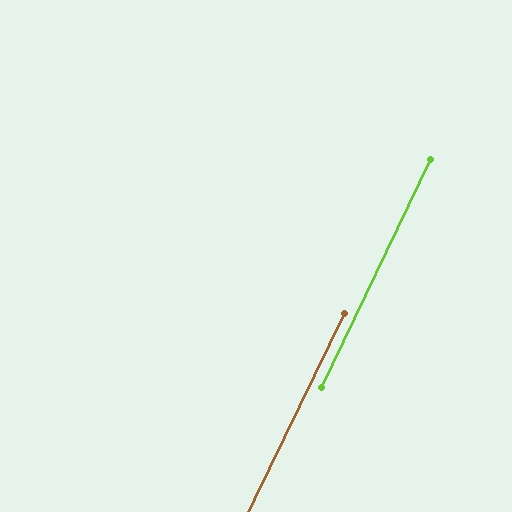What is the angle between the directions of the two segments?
Approximately 0 degrees.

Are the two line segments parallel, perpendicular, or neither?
Parallel — their directions differ by only 0.2°.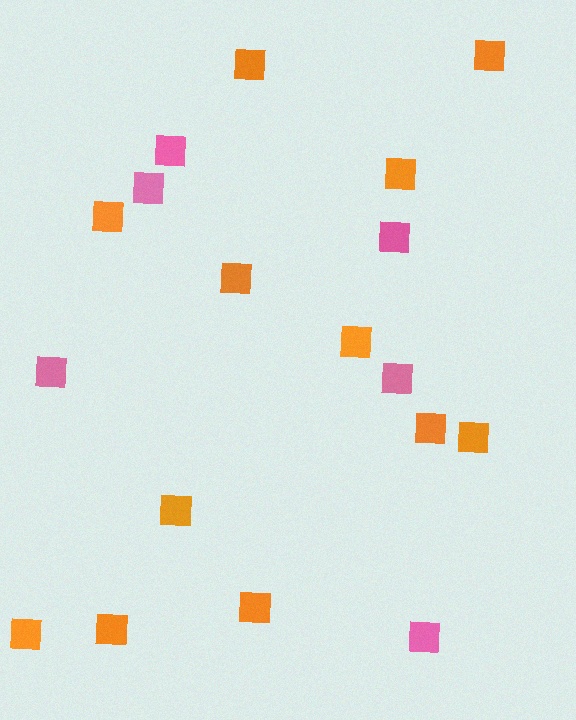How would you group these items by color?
There are 2 groups: one group of pink squares (6) and one group of orange squares (12).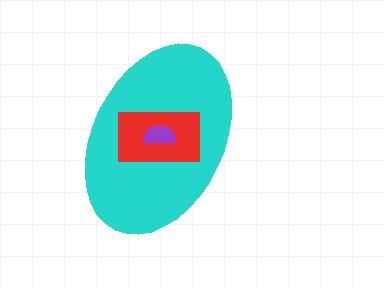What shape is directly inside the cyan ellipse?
The red rectangle.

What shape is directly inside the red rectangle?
The purple semicircle.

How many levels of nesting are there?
3.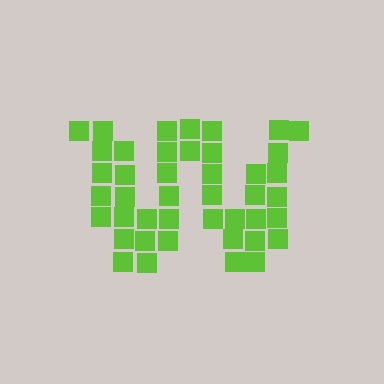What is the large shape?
The large shape is the letter W.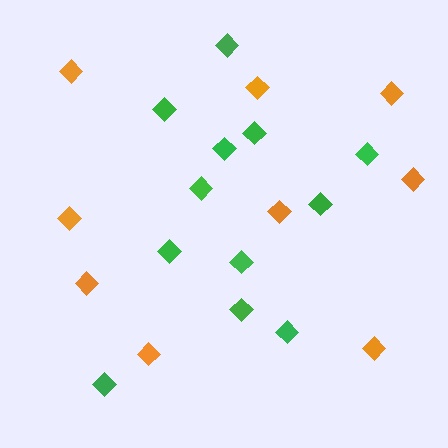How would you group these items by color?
There are 2 groups: one group of green diamonds (12) and one group of orange diamonds (9).